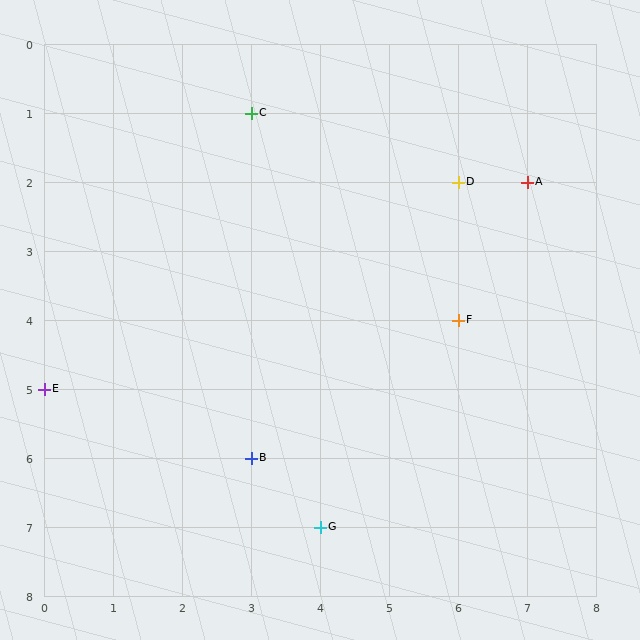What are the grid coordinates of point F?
Point F is at grid coordinates (6, 4).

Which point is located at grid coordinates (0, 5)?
Point E is at (0, 5).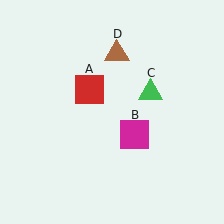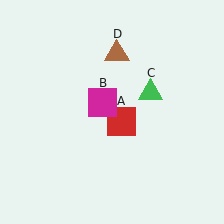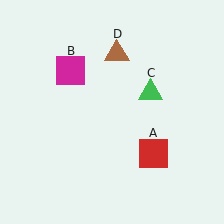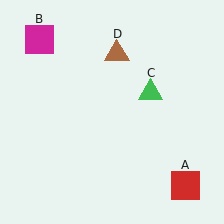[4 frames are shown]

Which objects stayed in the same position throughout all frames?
Green triangle (object C) and brown triangle (object D) remained stationary.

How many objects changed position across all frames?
2 objects changed position: red square (object A), magenta square (object B).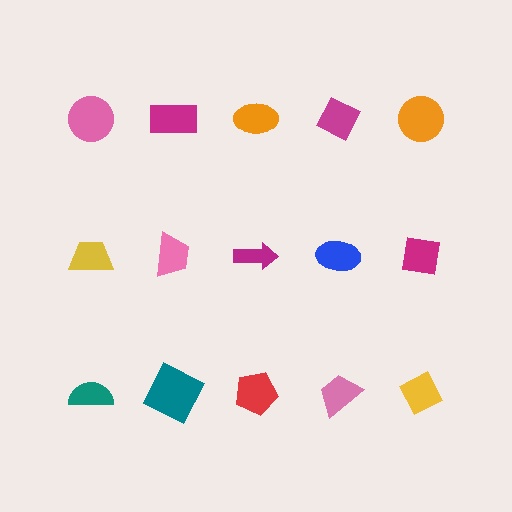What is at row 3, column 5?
A yellow diamond.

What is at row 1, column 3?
An orange ellipse.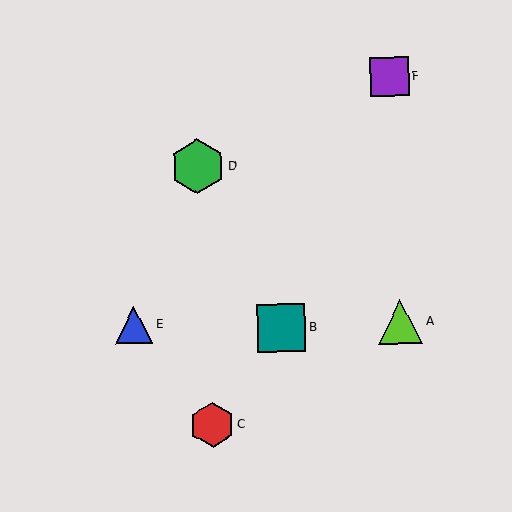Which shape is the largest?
The green hexagon (labeled D) is the largest.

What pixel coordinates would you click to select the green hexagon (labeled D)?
Click at (198, 166) to select the green hexagon D.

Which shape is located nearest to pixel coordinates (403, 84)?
The purple square (labeled F) at (390, 77) is nearest to that location.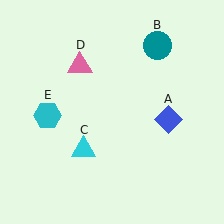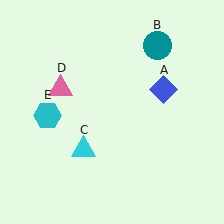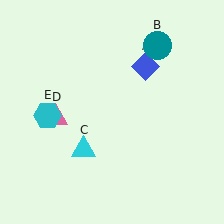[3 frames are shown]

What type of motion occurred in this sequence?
The blue diamond (object A), pink triangle (object D) rotated counterclockwise around the center of the scene.